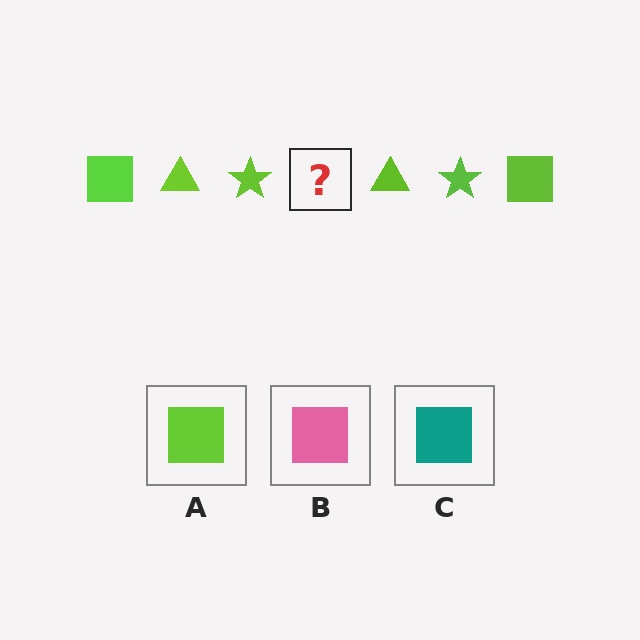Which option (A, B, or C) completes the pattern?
A.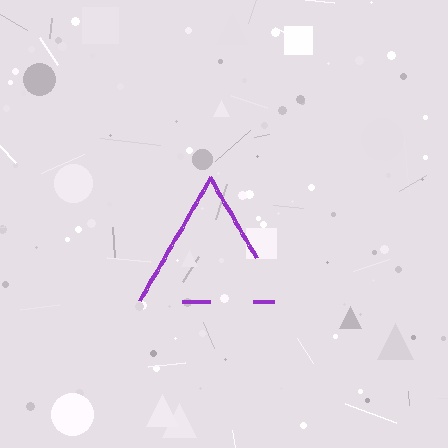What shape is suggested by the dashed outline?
The dashed outline suggests a triangle.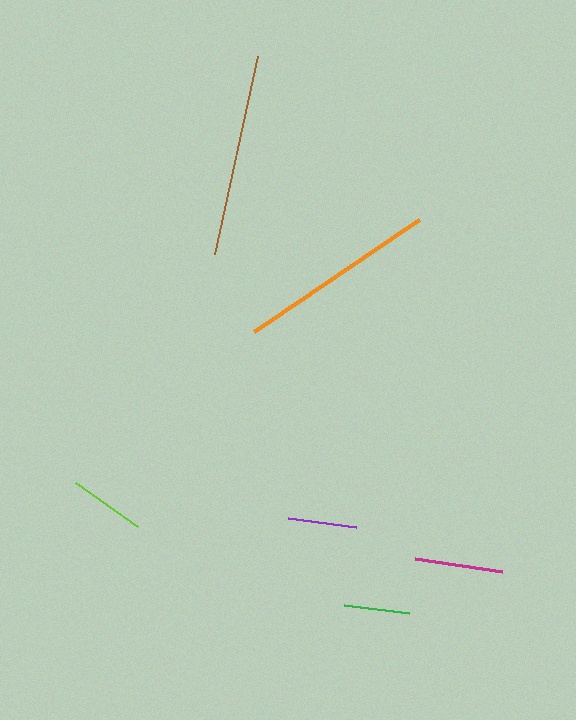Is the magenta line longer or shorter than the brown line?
The brown line is longer than the magenta line.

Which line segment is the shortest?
The green line is the shortest at approximately 65 pixels.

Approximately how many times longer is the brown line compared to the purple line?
The brown line is approximately 3.0 times the length of the purple line.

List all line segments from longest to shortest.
From longest to shortest: brown, orange, magenta, lime, purple, green.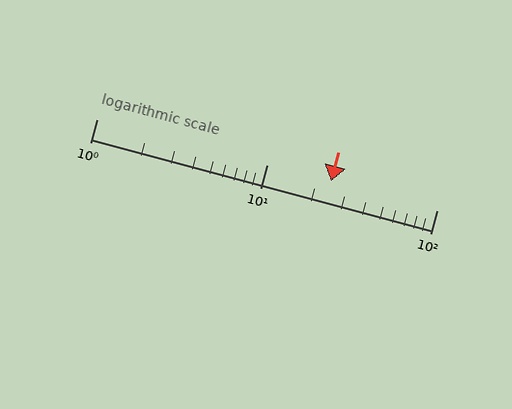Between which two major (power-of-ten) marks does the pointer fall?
The pointer is between 10 and 100.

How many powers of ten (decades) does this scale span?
The scale spans 2 decades, from 1 to 100.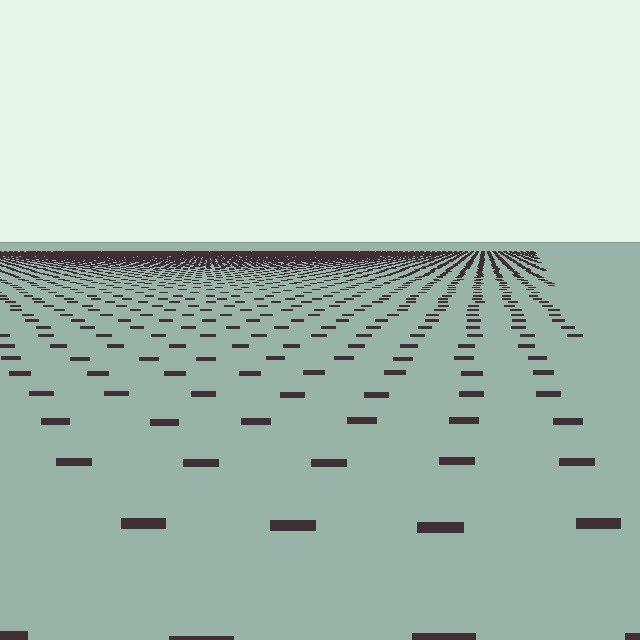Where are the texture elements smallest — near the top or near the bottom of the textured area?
Near the top.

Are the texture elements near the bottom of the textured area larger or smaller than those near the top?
Larger. Near the bottom, elements are closer to the viewer and appear at a bigger on-screen size.